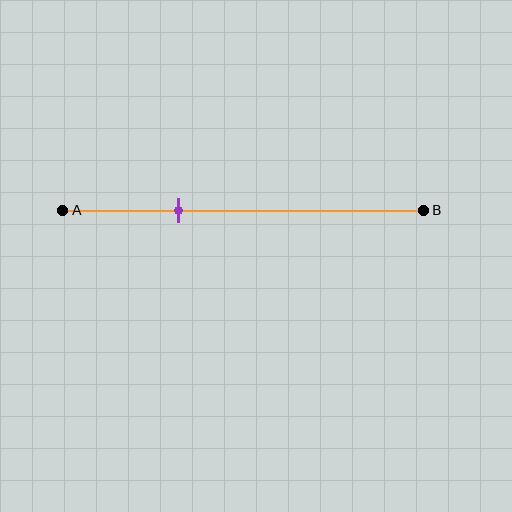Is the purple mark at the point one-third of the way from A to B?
Yes, the mark is approximately at the one-third point.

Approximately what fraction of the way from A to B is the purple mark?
The purple mark is approximately 30% of the way from A to B.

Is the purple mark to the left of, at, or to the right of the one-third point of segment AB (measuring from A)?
The purple mark is approximately at the one-third point of segment AB.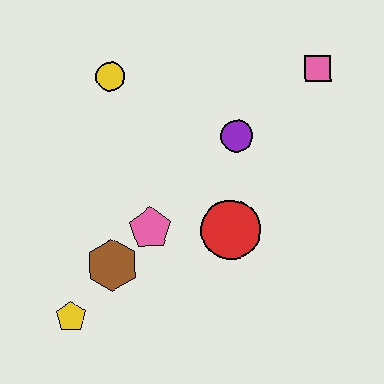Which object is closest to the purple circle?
The red circle is closest to the purple circle.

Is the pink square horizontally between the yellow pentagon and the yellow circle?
No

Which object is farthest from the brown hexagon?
The pink square is farthest from the brown hexagon.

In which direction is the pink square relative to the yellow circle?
The pink square is to the right of the yellow circle.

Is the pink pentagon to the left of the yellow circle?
No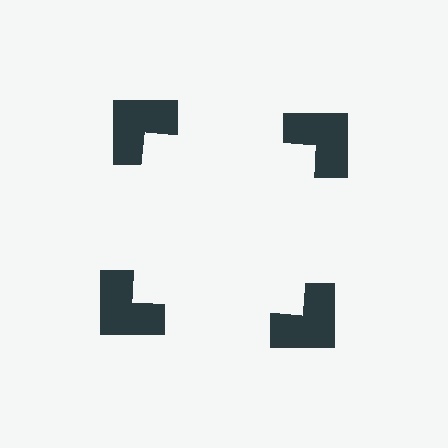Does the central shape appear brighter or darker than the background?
It typically appears slightly brighter than the background, even though no actual brightness change is drawn.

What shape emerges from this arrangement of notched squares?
An illusory square — its edges are inferred from the aligned wedge cuts in the notched squares, not physically drawn.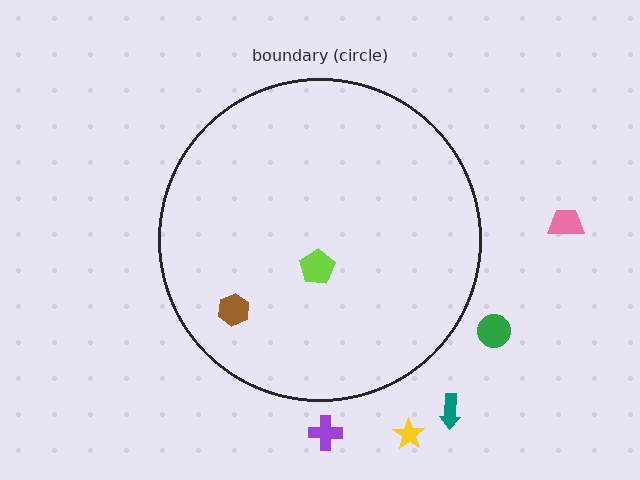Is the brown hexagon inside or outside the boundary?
Inside.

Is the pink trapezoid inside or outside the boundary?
Outside.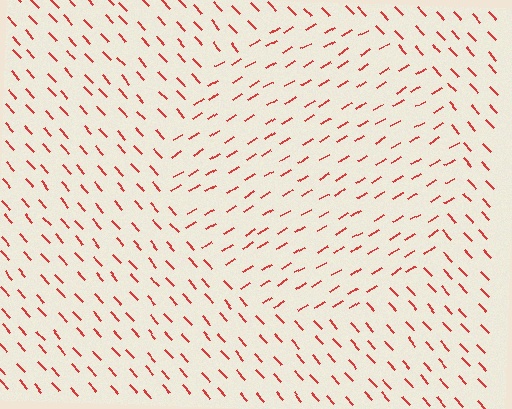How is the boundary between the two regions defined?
The boundary is defined purely by a change in line orientation (approximately 79 degrees difference). All lines are the same color and thickness.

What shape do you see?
I see a circle.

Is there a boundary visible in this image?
Yes, there is a texture boundary formed by a change in line orientation.